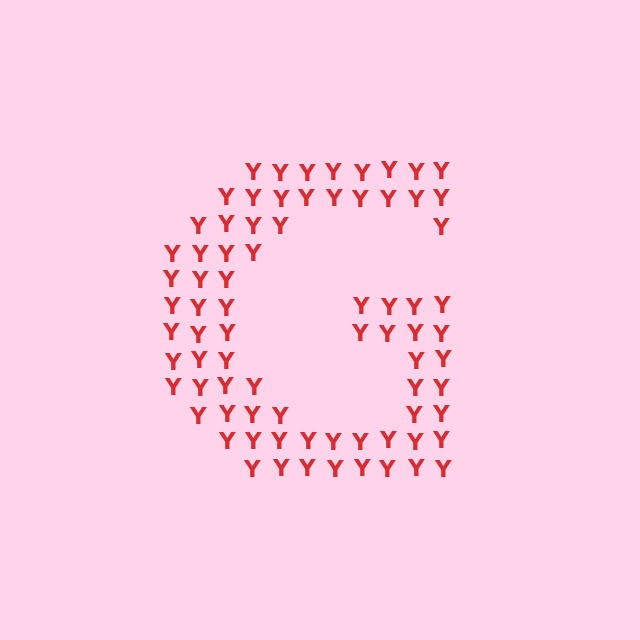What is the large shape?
The large shape is the letter G.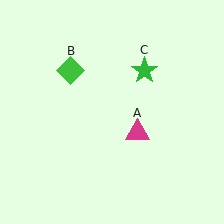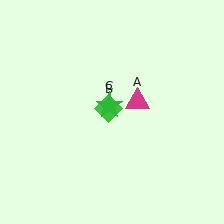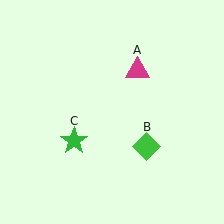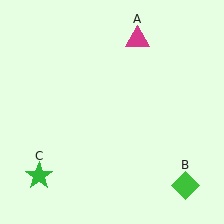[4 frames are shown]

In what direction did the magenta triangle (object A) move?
The magenta triangle (object A) moved up.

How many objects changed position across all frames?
3 objects changed position: magenta triangle (object A), green diamond (object B), green star (object C).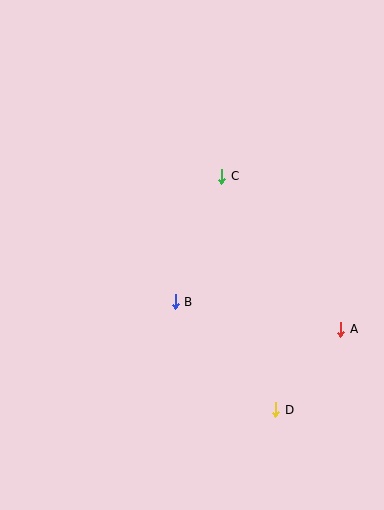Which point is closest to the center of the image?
Point B at (175, 302) is closest to the center.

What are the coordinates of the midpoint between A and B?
The midpoint between A and B is at (258, 316).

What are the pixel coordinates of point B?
Point B is at (175, 302).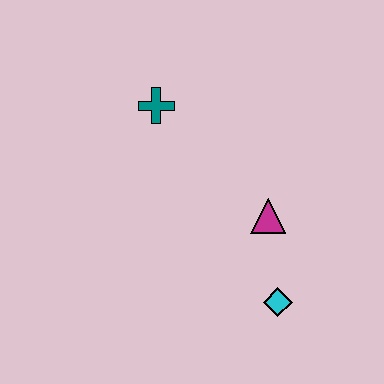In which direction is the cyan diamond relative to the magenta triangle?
The cyan diamond is below the magenta triangle.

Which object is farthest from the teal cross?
The cyan diamond is farthest from the teal cross.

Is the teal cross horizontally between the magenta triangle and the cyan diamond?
No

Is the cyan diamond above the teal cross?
No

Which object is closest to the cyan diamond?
The magenta triangle is closest to the cyan diamond.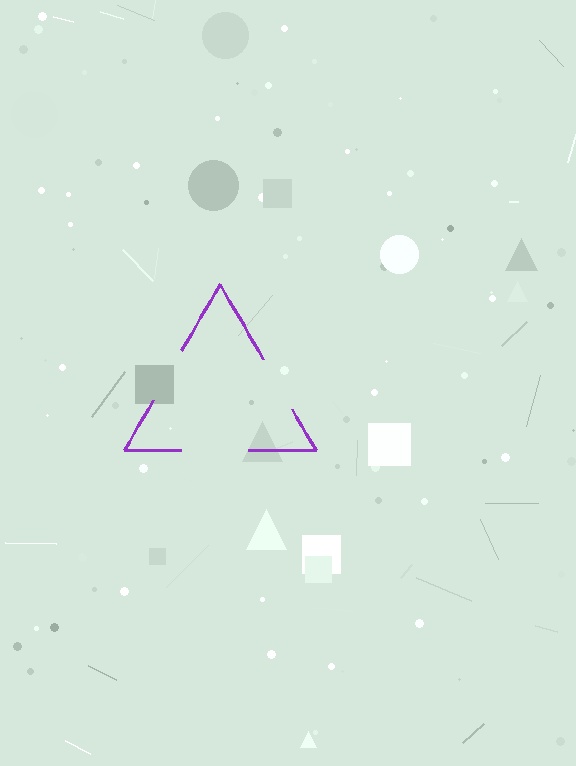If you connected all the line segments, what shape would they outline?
They would outline a triangle.